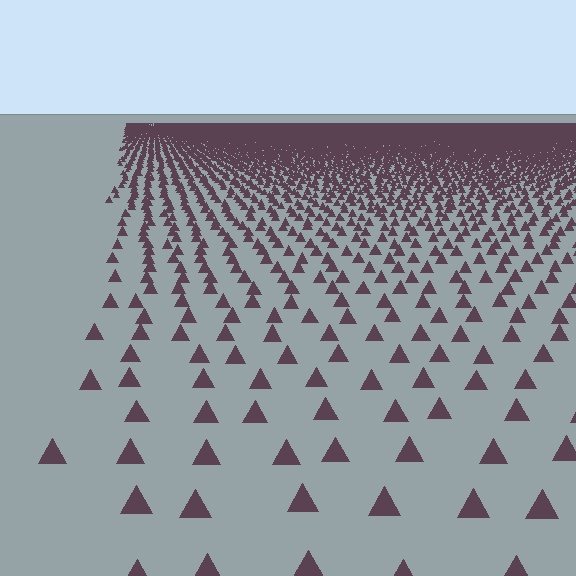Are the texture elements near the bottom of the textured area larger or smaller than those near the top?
Larger. Near the bottom, elements are closer to the viewer and appear at a bigger on-screen size.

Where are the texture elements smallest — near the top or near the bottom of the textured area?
Near the top.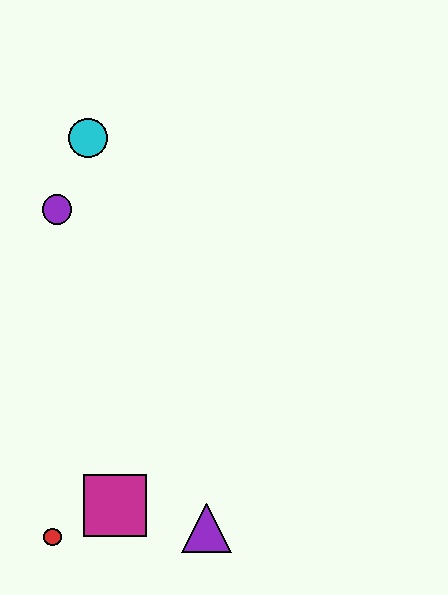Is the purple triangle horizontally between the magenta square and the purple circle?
No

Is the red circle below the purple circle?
Yes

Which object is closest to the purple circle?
The cyan circle is closest to the purple circle.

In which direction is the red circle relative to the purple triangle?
The red circle is to the left of the purple triangle.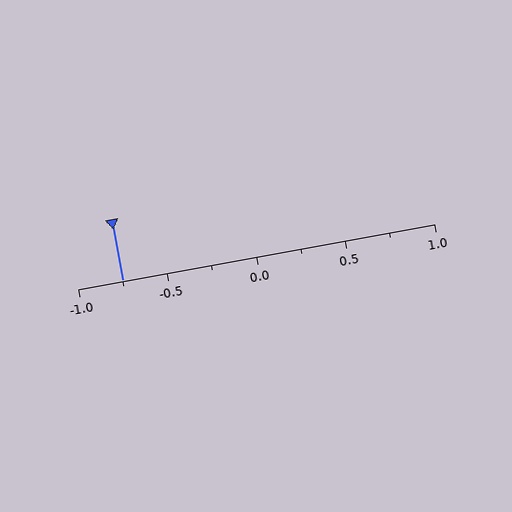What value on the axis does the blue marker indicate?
The marker indicates approximately -0.75.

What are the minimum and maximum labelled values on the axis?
The axis runs from -1.0 to 1.0.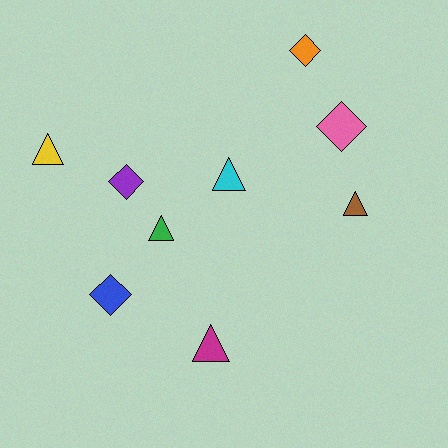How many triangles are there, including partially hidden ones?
There are 5 triangles.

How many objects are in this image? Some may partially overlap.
There are 9 objects.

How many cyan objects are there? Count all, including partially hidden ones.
There is 1 cyan object.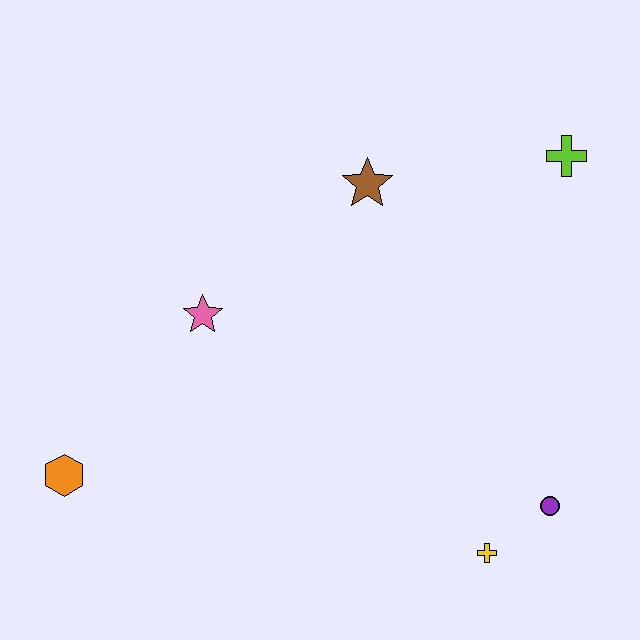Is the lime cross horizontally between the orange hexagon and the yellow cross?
No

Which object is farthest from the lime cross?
The orange hexagon is farthest from the lime cross.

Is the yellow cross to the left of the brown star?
No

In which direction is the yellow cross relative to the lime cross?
The yellow cross is below the lime cross.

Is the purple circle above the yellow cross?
Yes